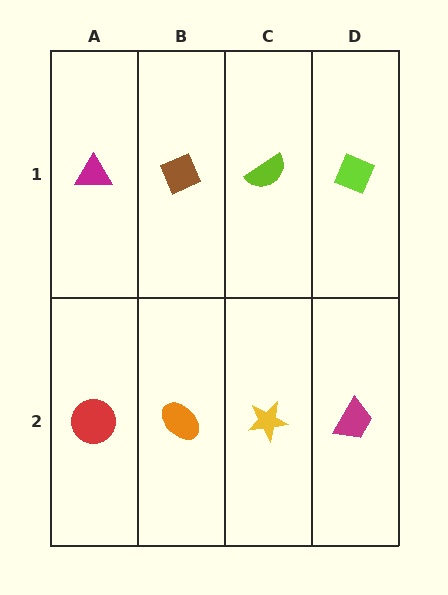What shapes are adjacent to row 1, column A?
A red circle (row 2, column A), a brown diamond (row 1, column B).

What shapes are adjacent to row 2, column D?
A lime diamond (row 1, column D), a yellow star (row 2, column C).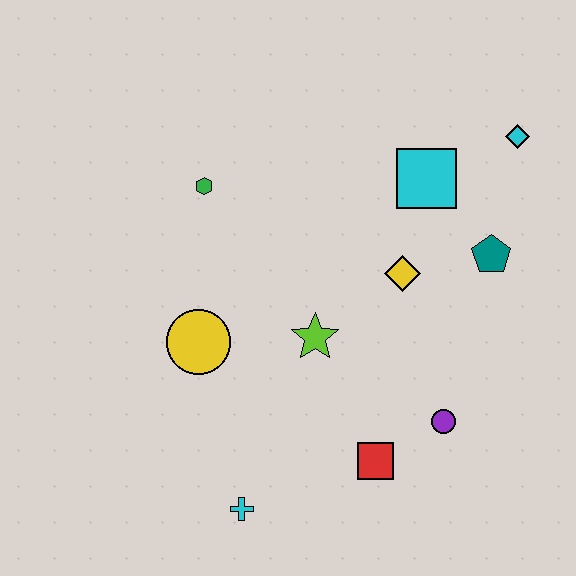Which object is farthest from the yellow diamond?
The cyan cross is farthest from the yellow diamond.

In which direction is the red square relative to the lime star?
The red square is below the lime star.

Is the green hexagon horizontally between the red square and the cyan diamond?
No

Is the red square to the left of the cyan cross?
No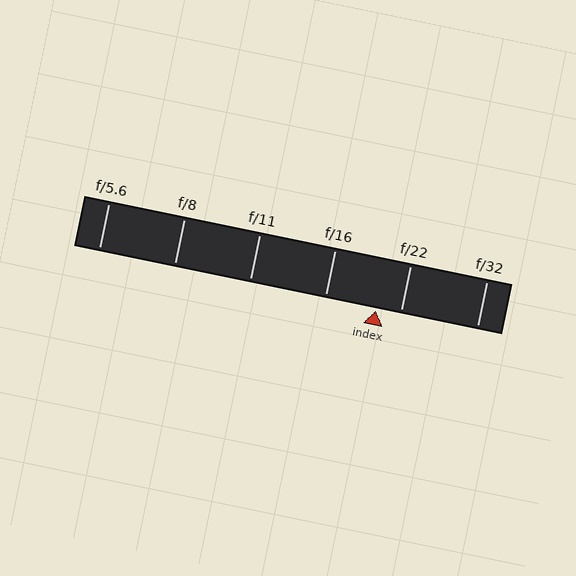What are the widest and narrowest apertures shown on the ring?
The widest aperture shown is f/5.6 and the narrowest is f/32.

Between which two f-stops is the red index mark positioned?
The index mark is between f/16 and f/22.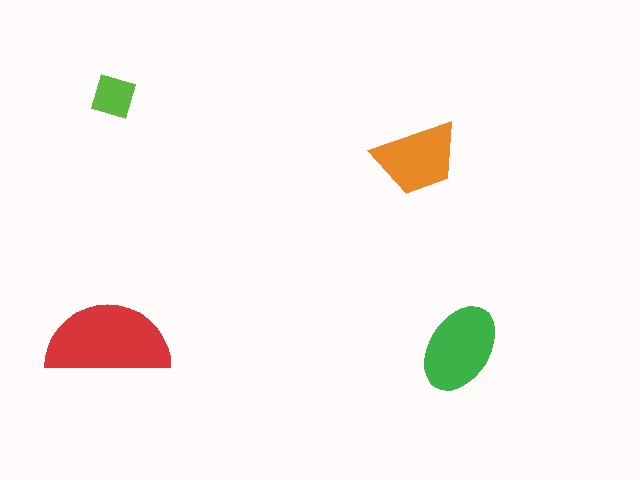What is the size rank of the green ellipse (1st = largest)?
2nd.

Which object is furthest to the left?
The red semicircle is leftmost.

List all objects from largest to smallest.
The red semicircle, the green ellipse, the orange trapezoid, the lime diamond.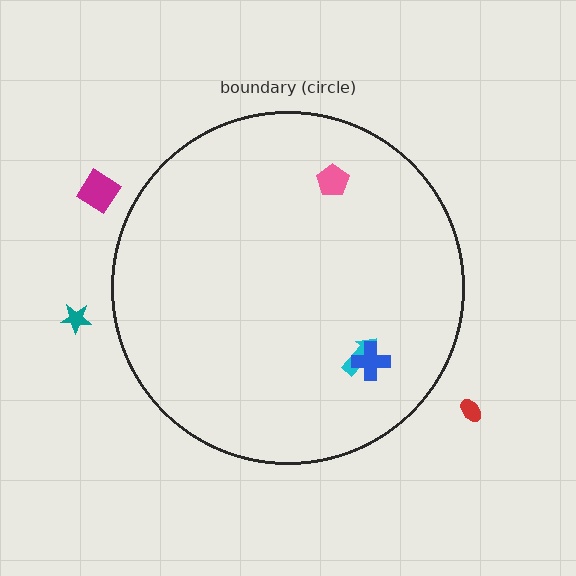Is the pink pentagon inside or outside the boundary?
Inside.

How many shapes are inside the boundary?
3 inside, 3 outside.